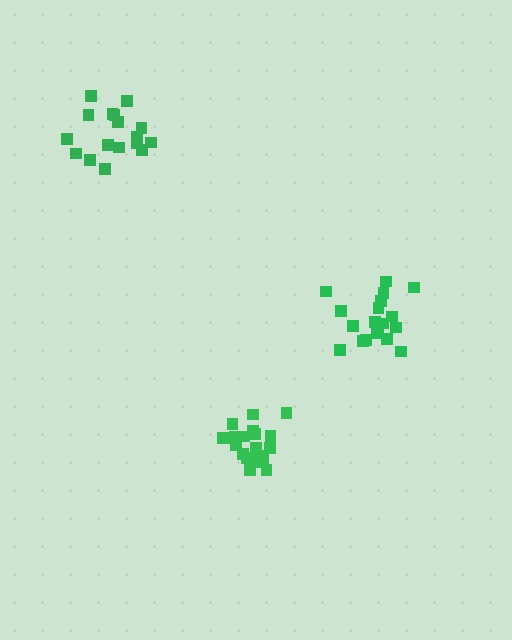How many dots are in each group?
Group 1: 17 dots, Group 2: 19 dots, Group 3: 21 dots (57 total).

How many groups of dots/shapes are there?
There are 3 groups.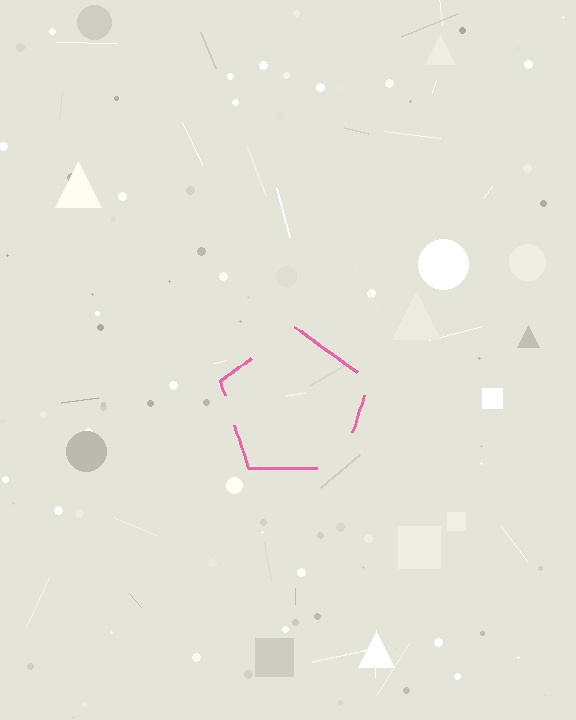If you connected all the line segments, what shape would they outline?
They would outline a pentagon.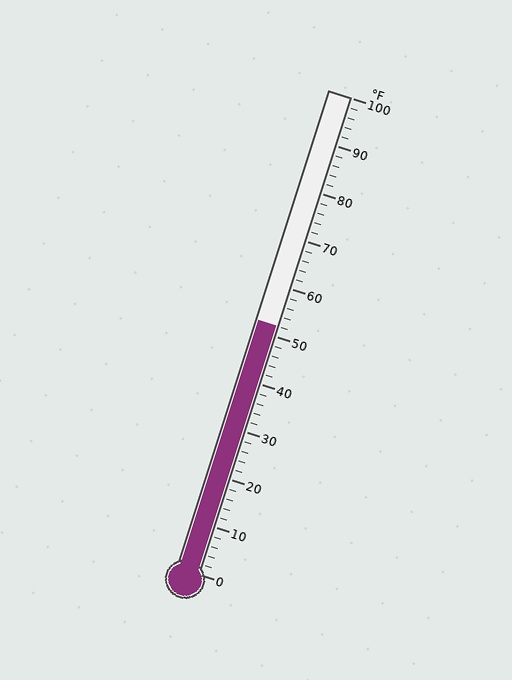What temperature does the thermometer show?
The thermometer shows approximately 52°F.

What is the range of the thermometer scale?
The thermometer scale ranges from 0°F to 100°F.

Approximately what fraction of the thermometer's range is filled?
The thermometer is filled to approximately 50% of its range.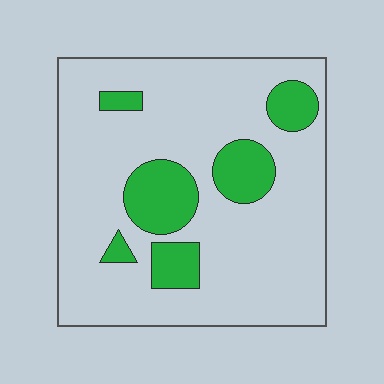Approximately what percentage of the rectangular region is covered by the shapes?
Approximately 20%.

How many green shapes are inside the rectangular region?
6.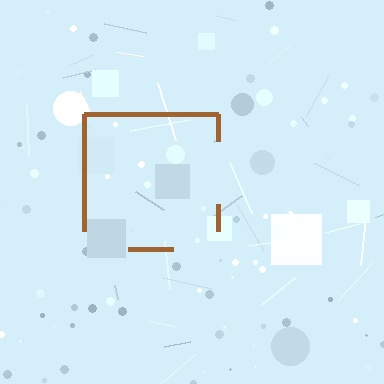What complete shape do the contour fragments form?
The contour fragments form a square.